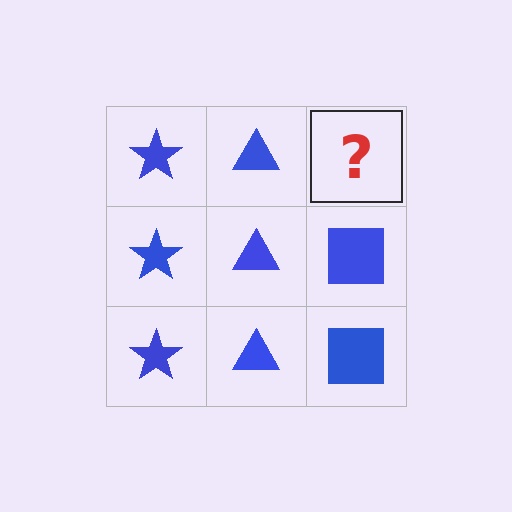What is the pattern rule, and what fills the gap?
The rule is that each column has a consistent shape. The gap should be filled with a blue square.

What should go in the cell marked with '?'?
The missing cell should contain a blue square.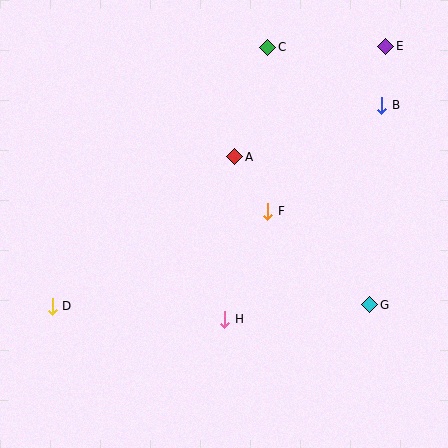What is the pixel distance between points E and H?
The distance between E and H is 317 pixels.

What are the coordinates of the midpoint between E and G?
The midpoint between E and G is at (378, 175).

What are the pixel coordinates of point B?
Point B is at (382, 105).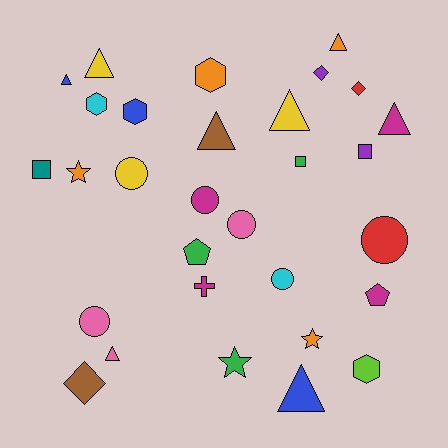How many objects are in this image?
There are 30 objects.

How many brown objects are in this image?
There are 2 brown objects.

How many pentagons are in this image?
There are 2 pentagons.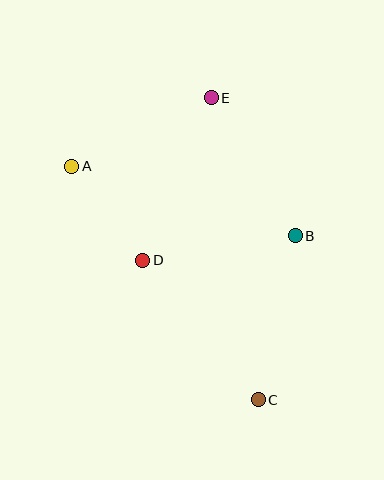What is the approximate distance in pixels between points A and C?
The distance between A and C is approximately 299 pixels.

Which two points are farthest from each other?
Points C and E are farthest from each other.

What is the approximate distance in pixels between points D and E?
The distance between D and E is approximately 176 pixels.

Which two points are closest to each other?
Points A and D are closest to each other.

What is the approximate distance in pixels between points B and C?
The distance between B and C is approximately 168 pixels.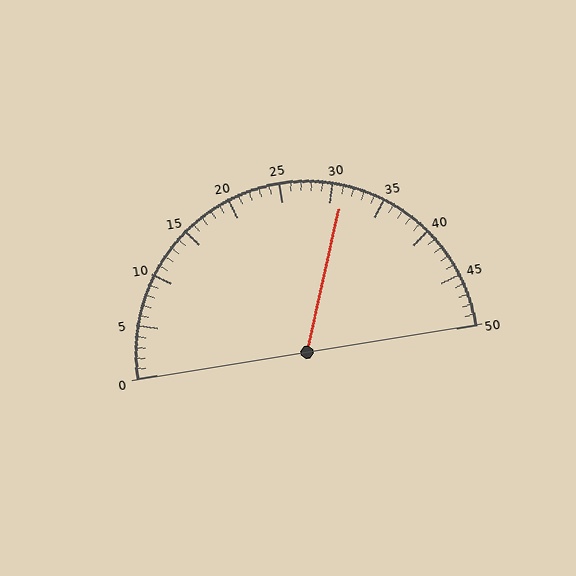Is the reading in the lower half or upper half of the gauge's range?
The reading is in the upper half of the range (0 to 50).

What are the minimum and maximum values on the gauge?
The gauge ranges from 0 to 50.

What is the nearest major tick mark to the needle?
The nearest major tick mark is 30.